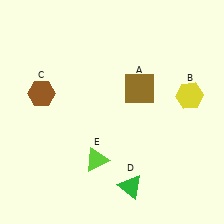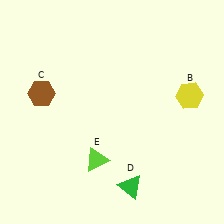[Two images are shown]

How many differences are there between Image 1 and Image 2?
There is 1 difference between the two images.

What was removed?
The brown square (A) was removed in Image 2.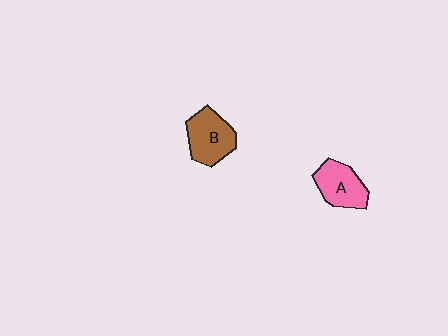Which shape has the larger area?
Shape B (brown).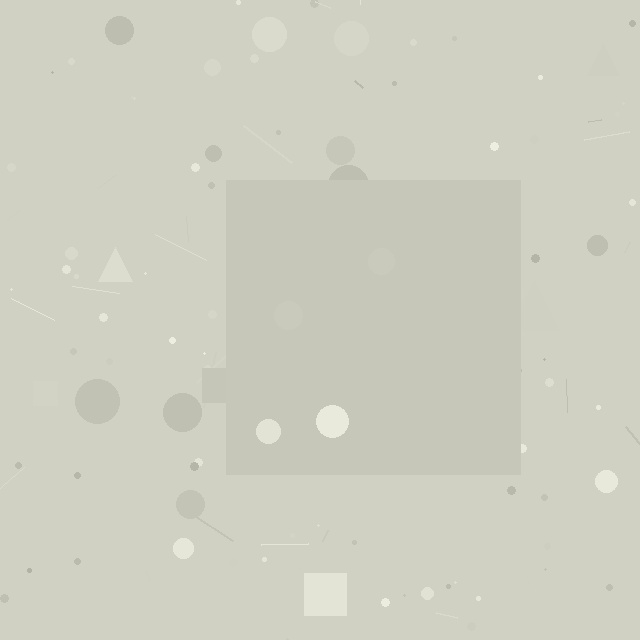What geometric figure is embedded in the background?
A square is embedded in the background.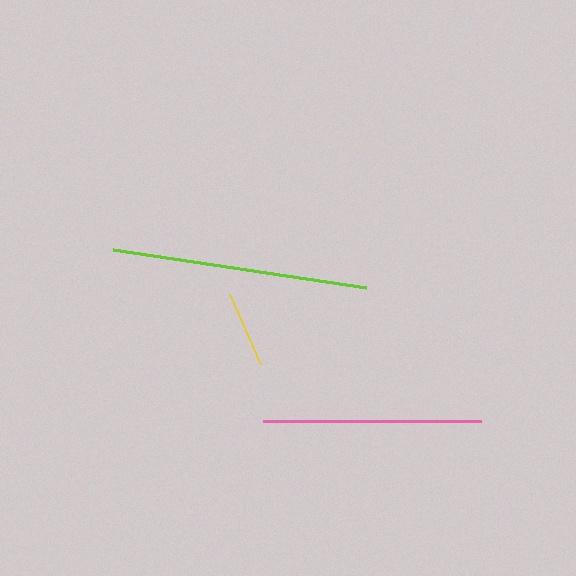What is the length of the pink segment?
The pink segment is approximately 218 pixels long.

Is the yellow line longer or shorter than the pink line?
The pink line is longer than the yellow line.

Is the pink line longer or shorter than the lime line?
The lime line is longer than the pink line.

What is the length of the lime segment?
The lime segment is approximately 255 pixels long.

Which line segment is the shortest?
The yellow line is the shortest at approximately 77 pixels.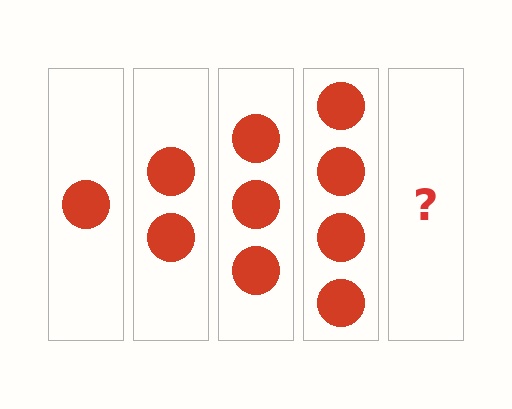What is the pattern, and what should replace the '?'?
The pattern is that each step adds one more circle. The '?' should be 5 circles.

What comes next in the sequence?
The next element should be 5 circles.